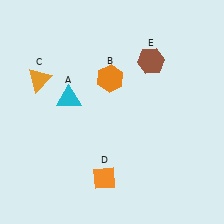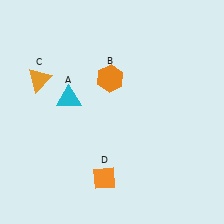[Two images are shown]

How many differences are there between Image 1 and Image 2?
There is 1 difference between the two images.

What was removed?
The brown hexagon (E) was removed in Image 2.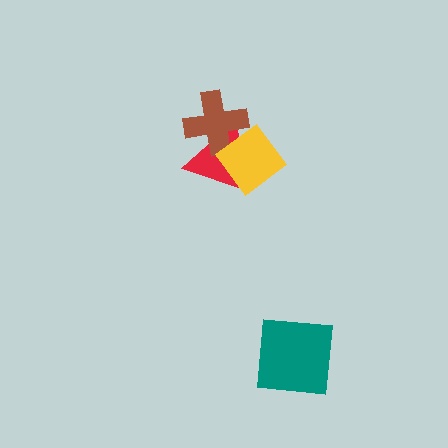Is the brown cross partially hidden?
Yes, it is partially covered by another shape.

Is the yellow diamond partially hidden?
No, no other shape covers it.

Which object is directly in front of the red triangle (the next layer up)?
The brown cross is directly in front of the red triangle.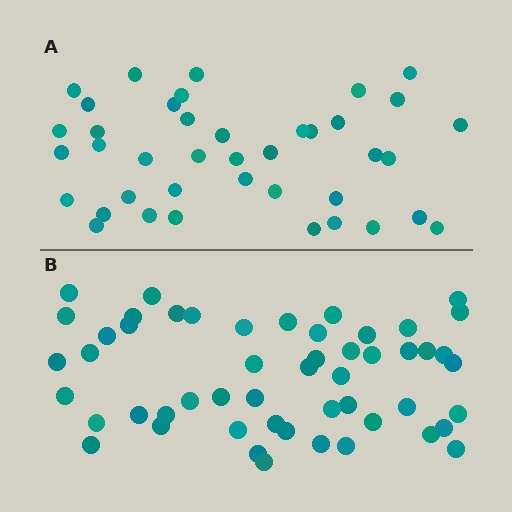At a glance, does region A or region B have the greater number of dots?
Region B (the bottom region) has more dots.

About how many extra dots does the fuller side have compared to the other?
Region B has roughly 12 or so more dots than region A.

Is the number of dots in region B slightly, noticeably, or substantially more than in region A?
Region B has noticeably more, but not dramatically so. The ratio is roughly 1.3 to 1.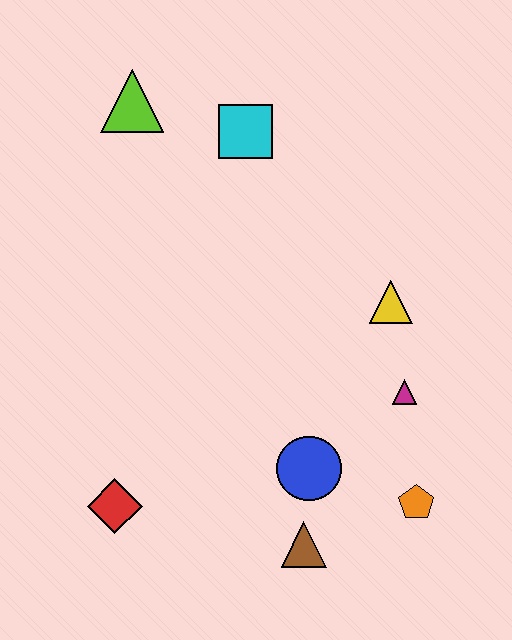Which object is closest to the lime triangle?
The cyan square is closest to the lime triangle.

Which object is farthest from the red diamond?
The lime triangle is farthest from the red diamond.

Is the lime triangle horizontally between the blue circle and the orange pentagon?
No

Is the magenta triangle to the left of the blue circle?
No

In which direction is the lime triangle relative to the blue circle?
The lime triangle is above the blue circle.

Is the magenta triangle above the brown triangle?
Yes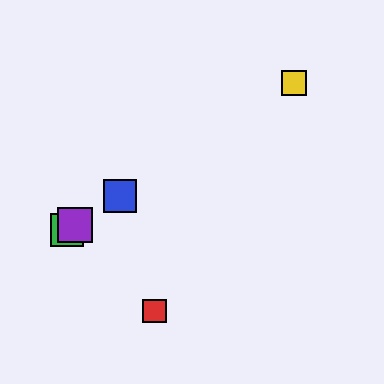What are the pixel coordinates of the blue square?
The blue square is at (120, 196).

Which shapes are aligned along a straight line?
The blue square, the green square, the yellow square, the purple square are aligned along a straight line.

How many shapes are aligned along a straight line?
4 shapes (the blue square, the green square, the yellow square, the purple square) are aligned along a straight line.